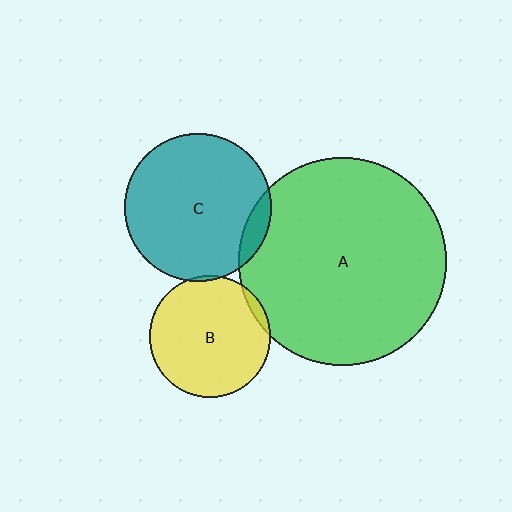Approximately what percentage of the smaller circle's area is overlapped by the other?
Approximately 5%.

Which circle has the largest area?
Circle A (green).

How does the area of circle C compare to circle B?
Approximately 1.5 times.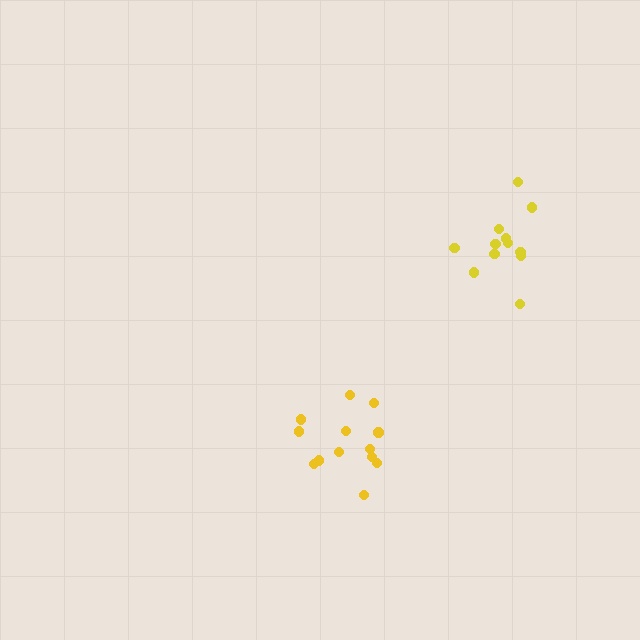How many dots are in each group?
Group 1: 13 dots, Group 2: 12 dots (25 total).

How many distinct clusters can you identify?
There are 2 distinct clusters.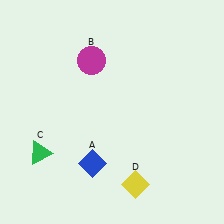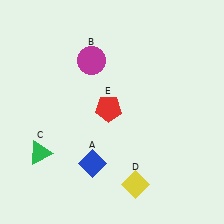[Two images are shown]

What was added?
A red pentagon (E) was added in Image 2.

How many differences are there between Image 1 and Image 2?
There is 1 difference between the two images.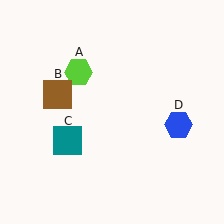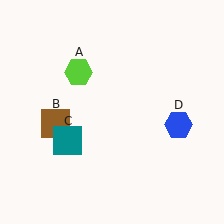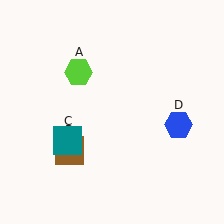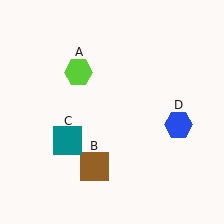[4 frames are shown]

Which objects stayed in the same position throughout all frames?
Lime hexagon (object A) and teal square (object C) and blue hexagon (object D) remained stationary.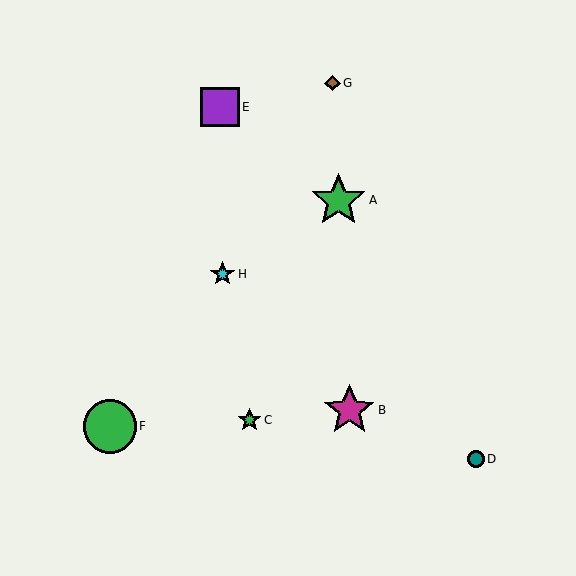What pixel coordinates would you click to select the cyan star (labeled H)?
Click at (222, 274) to select the cyan star H.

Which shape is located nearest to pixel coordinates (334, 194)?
The green star (labeled A) at (339, 200) is nearest to that location.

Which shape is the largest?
The green star (labeled A) is the largest.